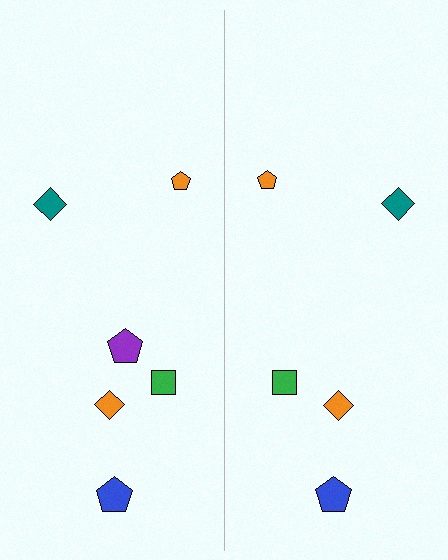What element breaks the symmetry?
A purple pentagon is missing from the right side.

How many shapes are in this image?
There are 11 shapes in this image.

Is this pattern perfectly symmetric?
No, the pattern is not perfectly symmetric. A purple pentagon is missing from the right side.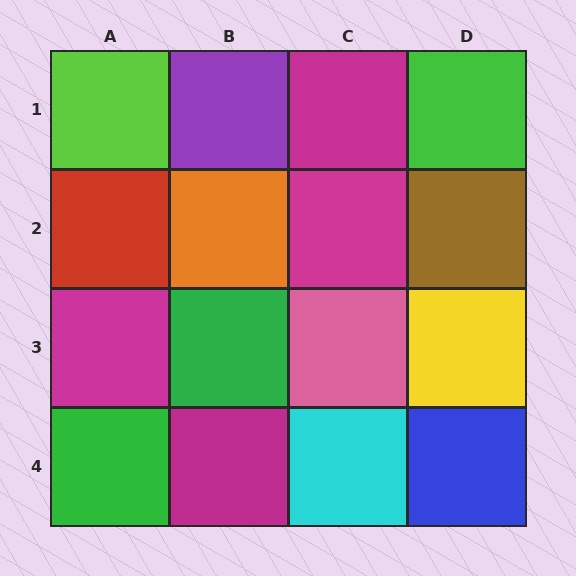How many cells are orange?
1 cell is orange.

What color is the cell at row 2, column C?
Magenta.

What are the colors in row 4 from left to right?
Green, magenta, cyan, blue.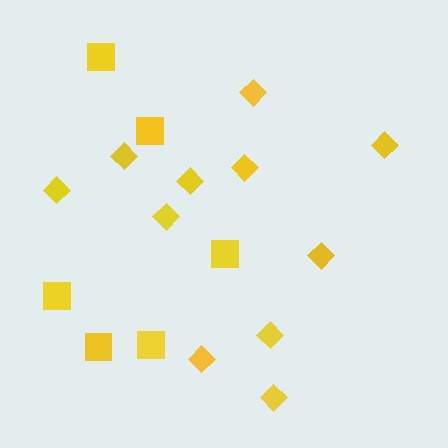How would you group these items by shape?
There are 2 groups: one group of diamonds (11) and one group of squares (6).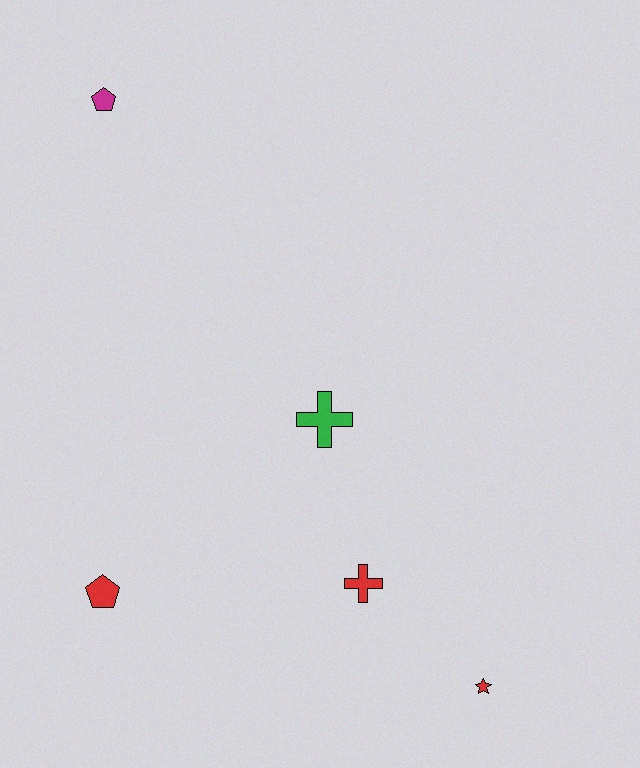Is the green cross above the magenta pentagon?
No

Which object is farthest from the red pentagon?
The magenta pentagon is farthest from the red pentagon.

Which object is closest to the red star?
The red cross is closest to the red star.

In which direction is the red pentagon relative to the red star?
The red pentagon is to the left of the red star.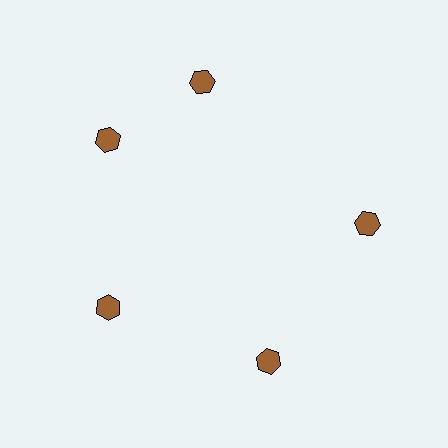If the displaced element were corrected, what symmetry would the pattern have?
It would have 5-fold rotational symmetry — the pattern would map onto itself every 72 degrees.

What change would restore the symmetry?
The symmetry would be restored by rotating it back into even spacing with its neighbors so that all 5 hexagons sit at equal angles and equal distance from the center.